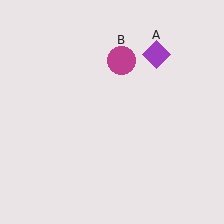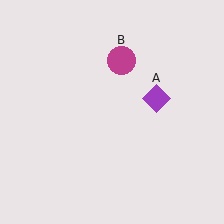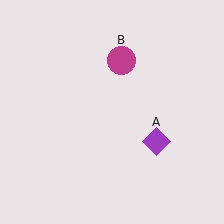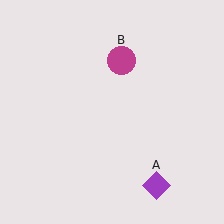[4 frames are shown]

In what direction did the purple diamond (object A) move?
The purple diamond (object A) moved down.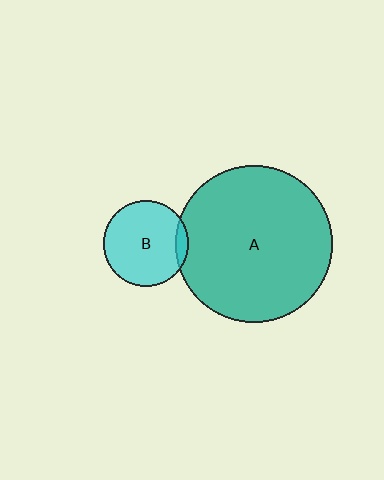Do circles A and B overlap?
Yes.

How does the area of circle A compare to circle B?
Approximately 3.4 times.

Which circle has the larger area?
Circle A (teal).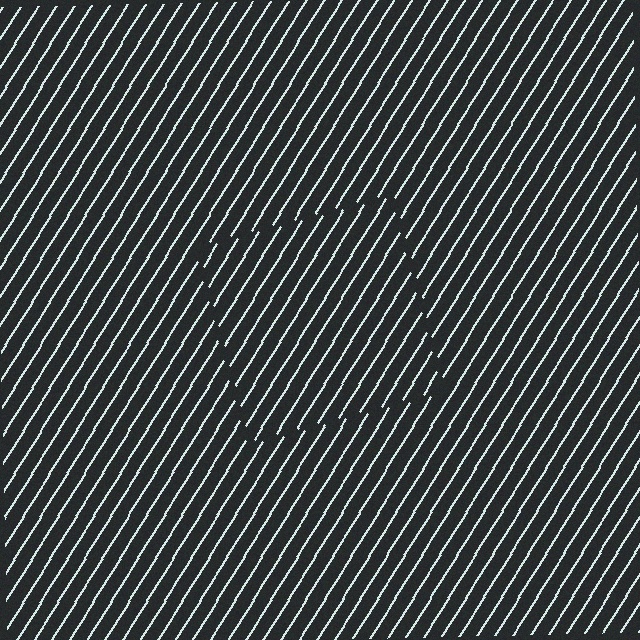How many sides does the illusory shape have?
4 sides — the line-ends trace a square.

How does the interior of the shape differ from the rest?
The interior of the shape contains the same grating, shifted by half a period — the contour is defined by the phase discontinuity where line-ends from the inner and outer gratings abut.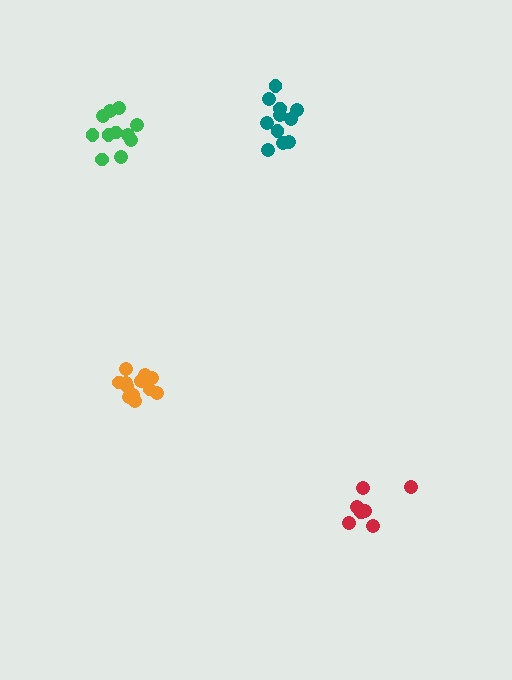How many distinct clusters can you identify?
There are 4 distinct clusters.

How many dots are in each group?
Group 1: 12 dots, Group 2: 11 dots, Group 3: 11 dots, Group 4: 8 dots (42 total).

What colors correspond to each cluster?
The clusters are colored: orange, teal, green, red.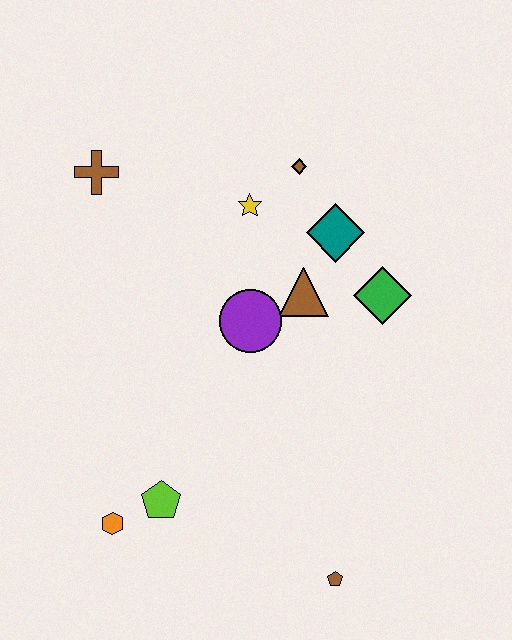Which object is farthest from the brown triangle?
The orange hexagon is farthest from the brown triangle.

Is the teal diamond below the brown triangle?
No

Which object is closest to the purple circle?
The brown triangle is closest to the purple circle.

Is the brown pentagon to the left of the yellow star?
No